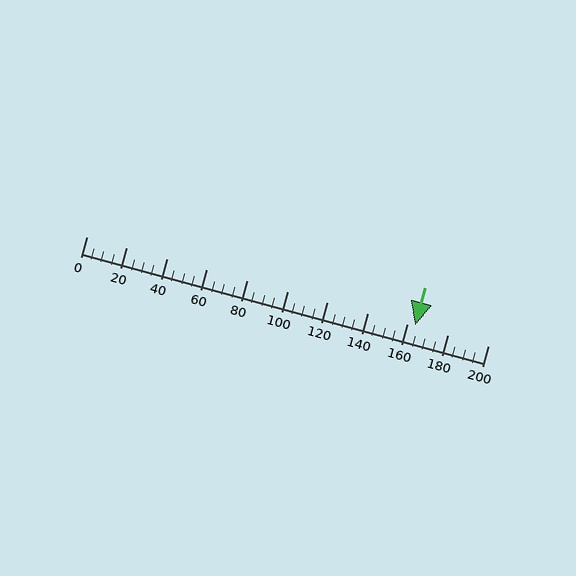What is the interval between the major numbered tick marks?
The major tick marks are spaced 20 units apart.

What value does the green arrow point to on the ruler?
The green arrow points to approximately 164.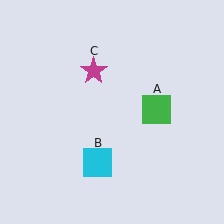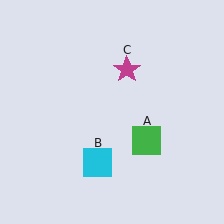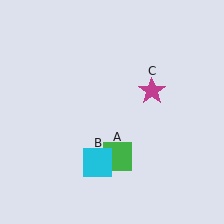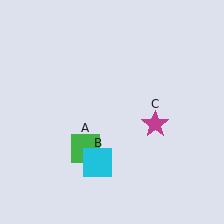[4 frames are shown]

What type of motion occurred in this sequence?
The green square (object A), magenta star (object C) rotated clockwise around the center of the scene.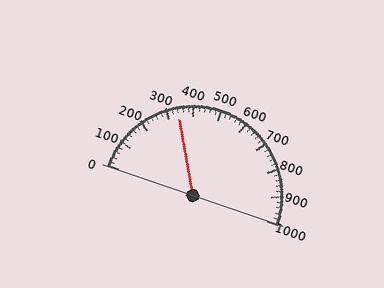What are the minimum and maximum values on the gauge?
The gauge ranges from 0 to 1000.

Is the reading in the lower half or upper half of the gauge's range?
The reading is in the lower half of the range (0 to 1000).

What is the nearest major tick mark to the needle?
The nearest major tick mark is 300.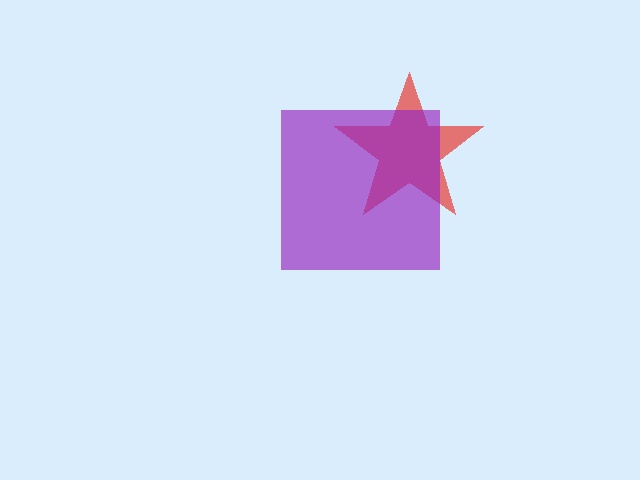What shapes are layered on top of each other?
The layered shapes are: a red star, a purple square.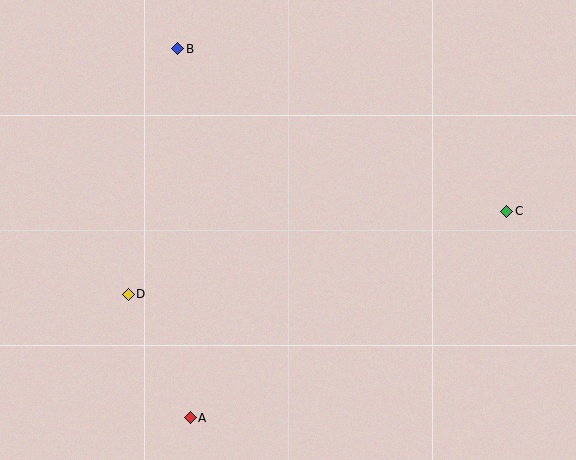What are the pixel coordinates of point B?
Point B is at (178, 49).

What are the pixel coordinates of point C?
Point C is at (507, 211).